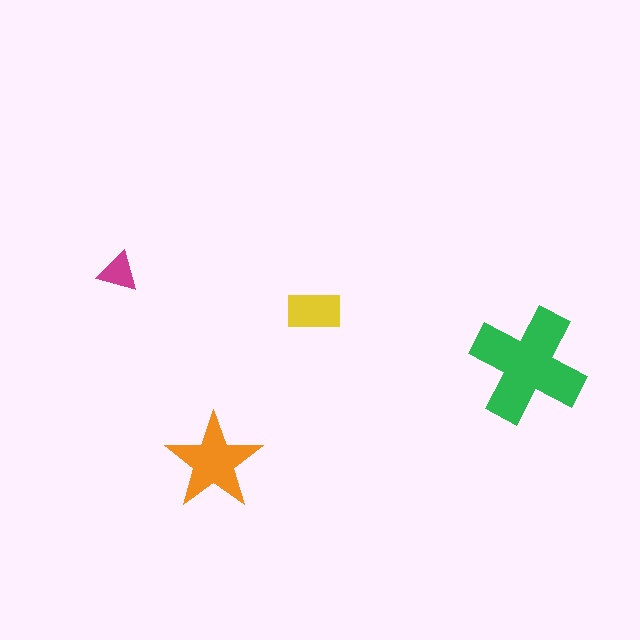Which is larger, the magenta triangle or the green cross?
The green cross.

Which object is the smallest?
The magenta triangle.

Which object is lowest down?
The orange star is bottommost.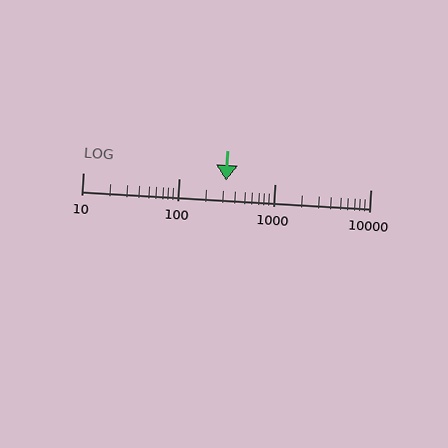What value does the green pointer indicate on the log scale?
The pointer indicates approximately 310.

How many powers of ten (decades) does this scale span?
The scale spans 3 decades, from 10 to 10000.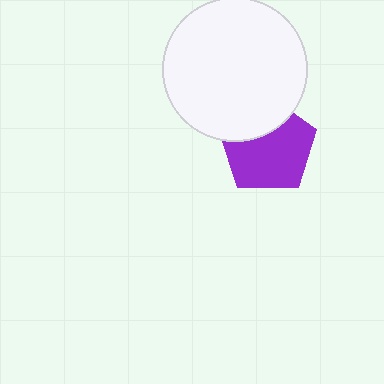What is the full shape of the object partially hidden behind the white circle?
The partially hidden object is a purple pentagon.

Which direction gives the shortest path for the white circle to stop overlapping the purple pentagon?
Moving up gives the shortest separation.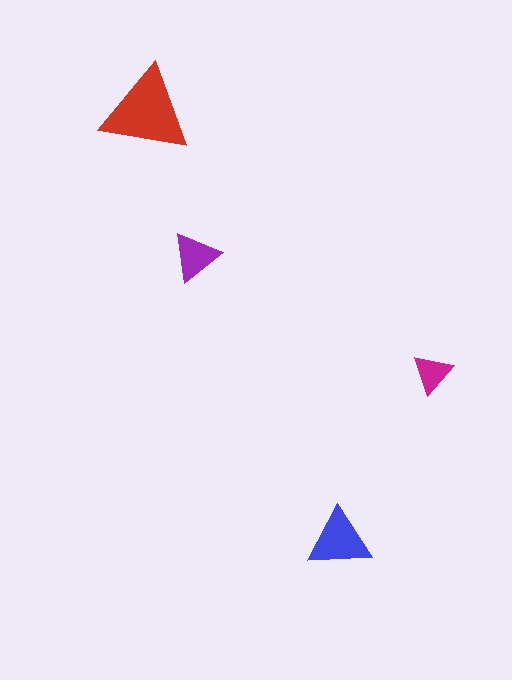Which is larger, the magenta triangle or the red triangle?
The red one.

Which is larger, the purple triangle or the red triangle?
The red one.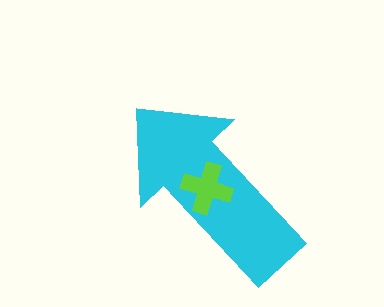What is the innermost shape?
The lime cross.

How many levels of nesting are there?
2.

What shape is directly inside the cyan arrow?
The lime cross.